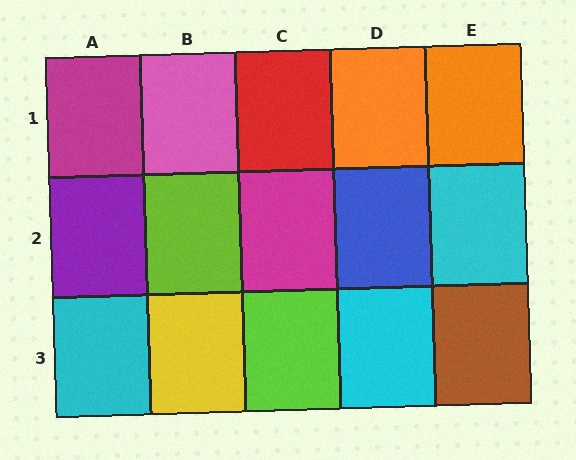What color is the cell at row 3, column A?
Cyan.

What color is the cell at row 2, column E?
Cyan.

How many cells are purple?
1 cell is purple.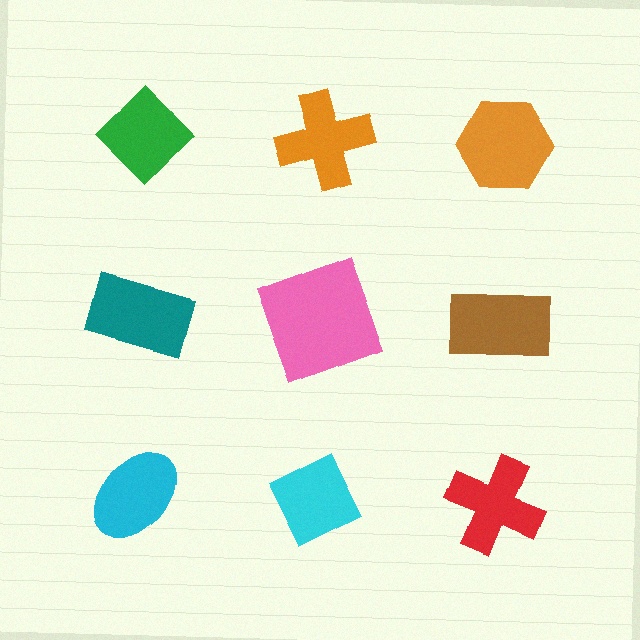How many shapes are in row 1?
3 shapes.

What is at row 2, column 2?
A pink square.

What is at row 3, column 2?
A cyan diamond.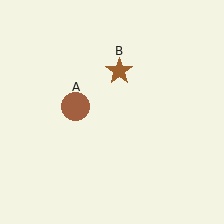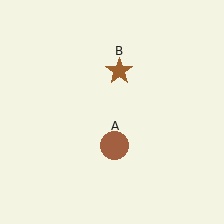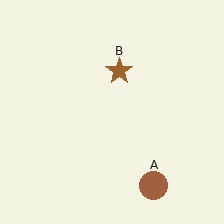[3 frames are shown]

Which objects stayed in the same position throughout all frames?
Brown star (object B) remained stationary.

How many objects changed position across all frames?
1 object changed position: brown circle (object A).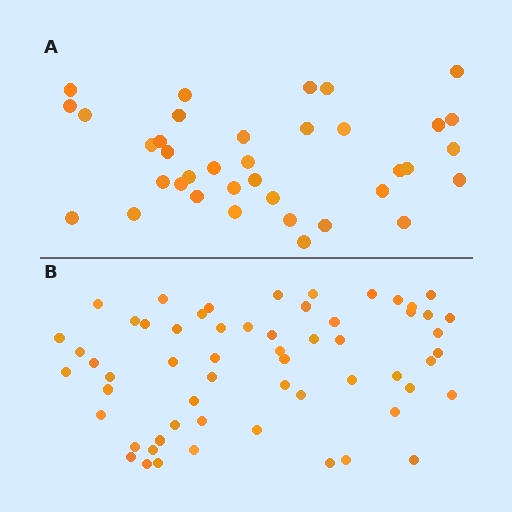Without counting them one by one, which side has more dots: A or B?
Region B (the bottom region) has more dots.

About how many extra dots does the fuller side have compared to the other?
Region B has approximately 20 more dots than region A.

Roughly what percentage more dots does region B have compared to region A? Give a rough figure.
About 60% more.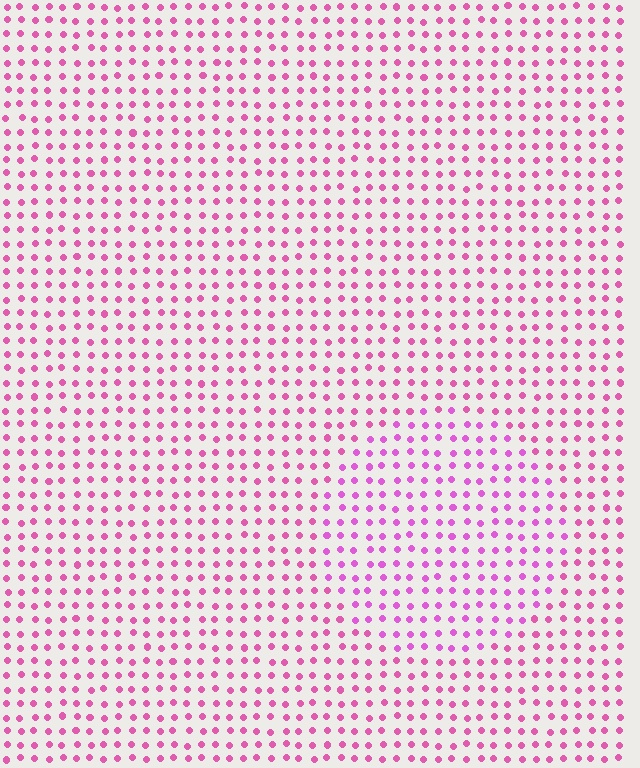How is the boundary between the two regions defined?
The boundary is defined purely by a slight shift in hue (about 19 degrees). Spacing, size, and orientation are identical on both sides.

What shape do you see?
I see a circle.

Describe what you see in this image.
The image is filled with small pink elements in a uniform arrangement. A circle-shaped region is visible where the elements are tinted to a slightly different hue, forming a subtle color boundary.